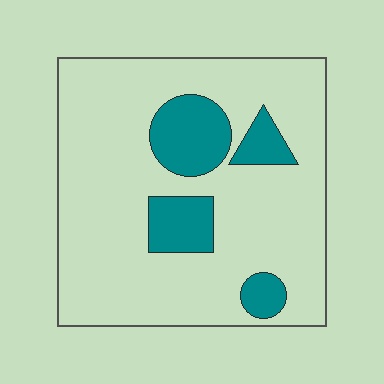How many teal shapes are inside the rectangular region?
4.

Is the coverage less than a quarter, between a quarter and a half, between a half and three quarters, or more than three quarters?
Less than a quarter.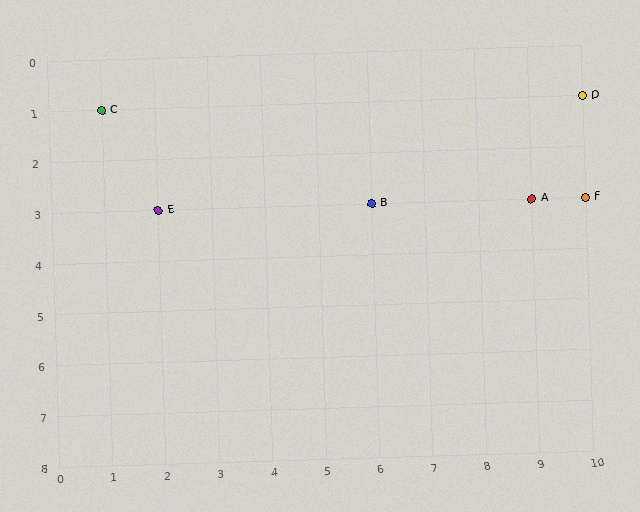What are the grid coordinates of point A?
Point A is at grid coordinates (9, 3).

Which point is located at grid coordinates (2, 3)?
Point E is at (2, 3).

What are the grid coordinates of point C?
Point C is at grid coordinates (1, 1).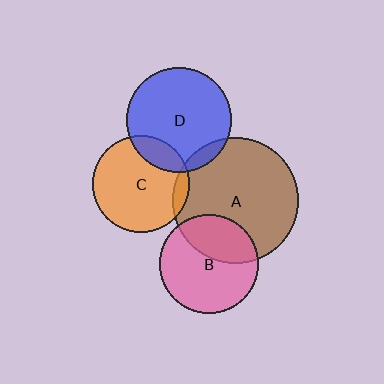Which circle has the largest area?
Circle A (brown).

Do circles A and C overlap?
Yes.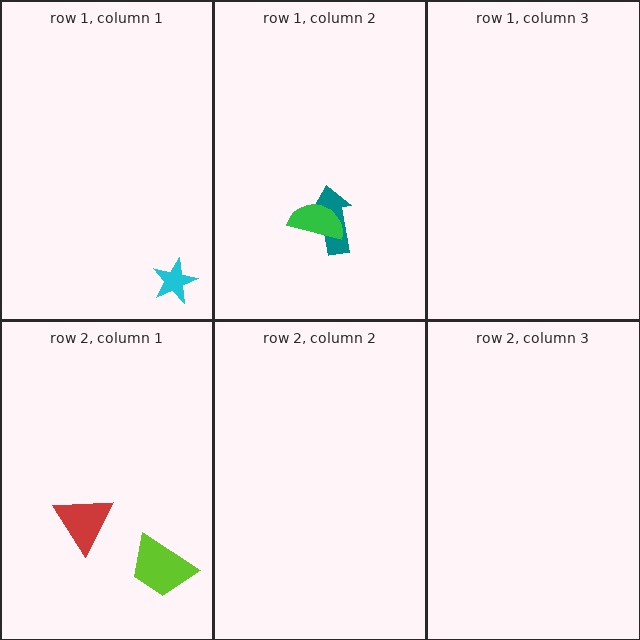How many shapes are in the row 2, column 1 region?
2.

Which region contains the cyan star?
The row 1, column 1 region.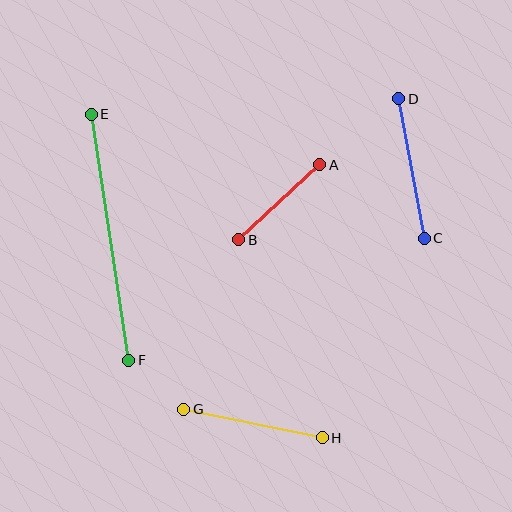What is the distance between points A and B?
The distance is approximately 110 pixels.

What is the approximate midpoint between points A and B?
The midpoint is at approximately (279, 202) pixels.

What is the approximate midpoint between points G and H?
The midpoint is at approximately (253, 423) pixels.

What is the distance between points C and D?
The distance is approximately 142 pixels.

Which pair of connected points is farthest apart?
Points E and F are farthest apart.